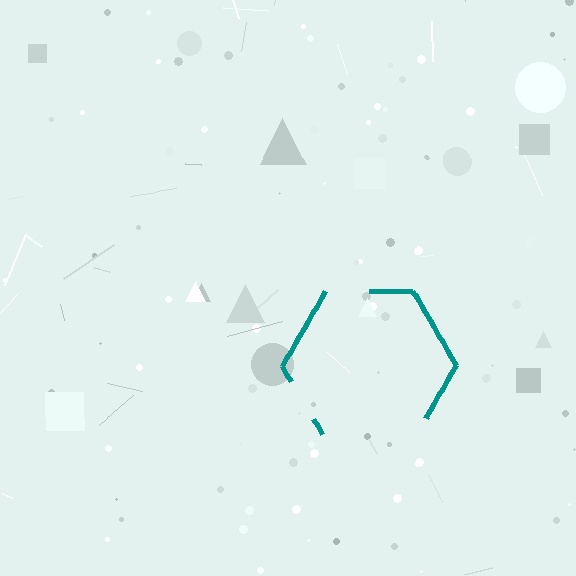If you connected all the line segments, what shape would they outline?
They would outline a hexagon.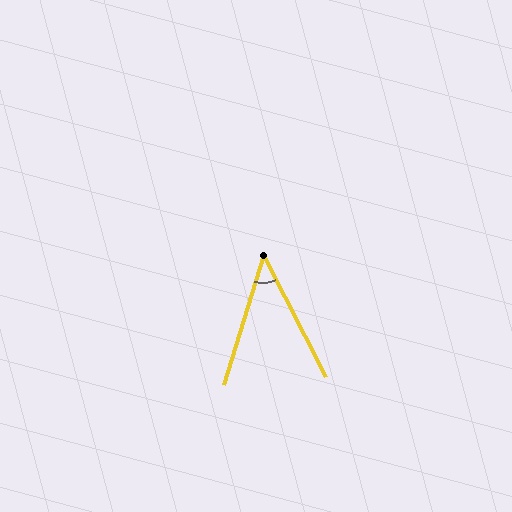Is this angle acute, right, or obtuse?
It is acute.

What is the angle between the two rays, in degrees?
Approximately 44 degrees.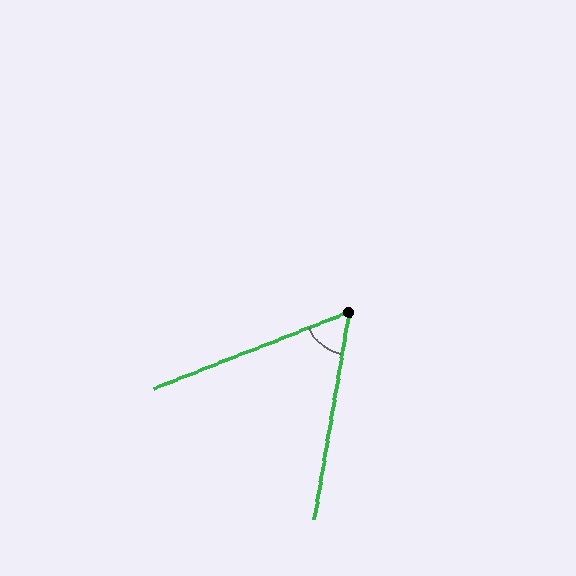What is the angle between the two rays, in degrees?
Approximately 59 degrees.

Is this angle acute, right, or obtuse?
It is acute.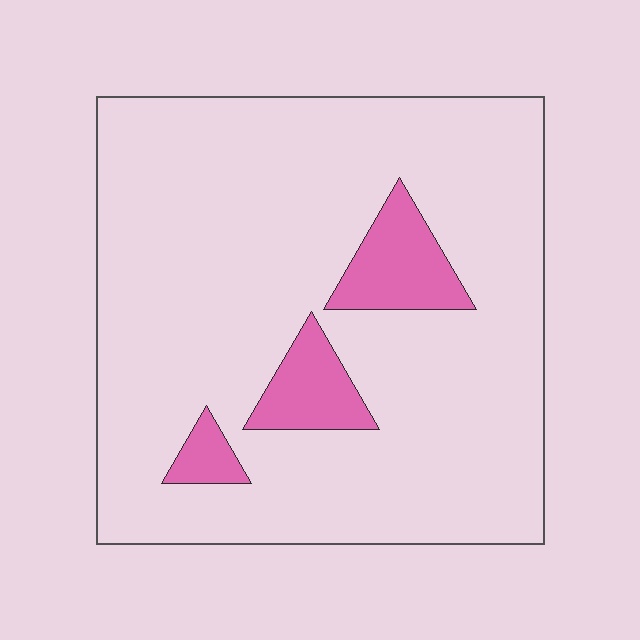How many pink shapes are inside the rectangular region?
3.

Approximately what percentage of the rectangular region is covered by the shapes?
Approximately 10%.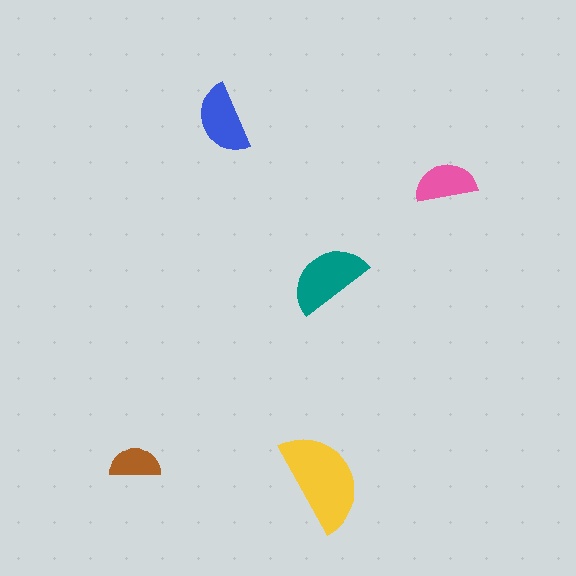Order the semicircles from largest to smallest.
the yellow one, the teal one, the blue one, the pink one, the brown one.